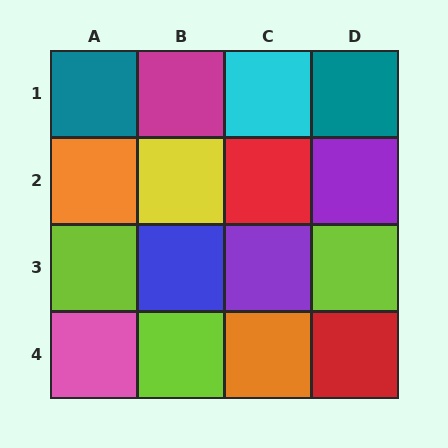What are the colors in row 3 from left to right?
Lime, blue, purple, lime.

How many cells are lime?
3 cells are lime.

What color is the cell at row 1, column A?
Teal.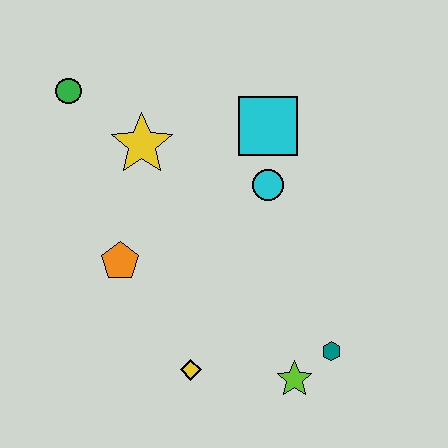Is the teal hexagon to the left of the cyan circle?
No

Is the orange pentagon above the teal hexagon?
Yes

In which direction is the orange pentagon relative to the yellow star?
The orange pentagon is below the yellow star.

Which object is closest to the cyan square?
The cyan circle is closest to the cyan square.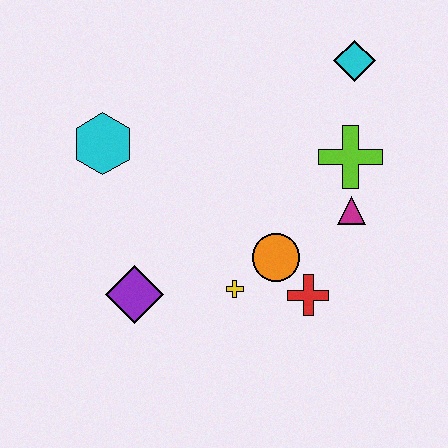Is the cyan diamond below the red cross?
No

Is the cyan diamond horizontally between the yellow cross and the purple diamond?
No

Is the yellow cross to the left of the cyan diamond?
Yes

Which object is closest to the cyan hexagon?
The purple diamond is closest to the cyan hexagon.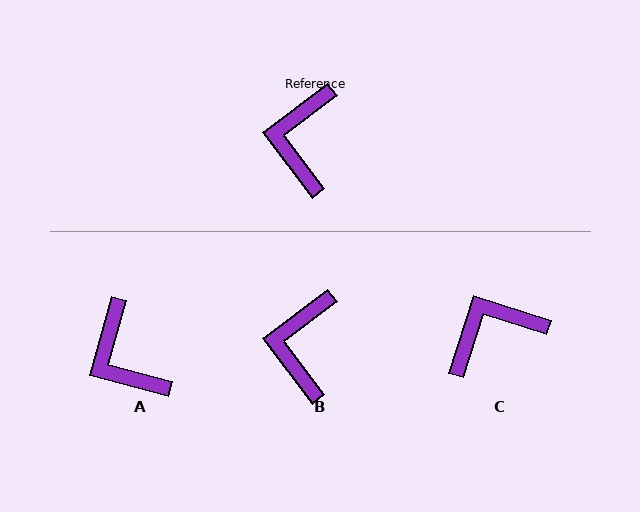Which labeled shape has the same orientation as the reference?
B.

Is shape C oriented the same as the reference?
No, it is off by about 55 degrees.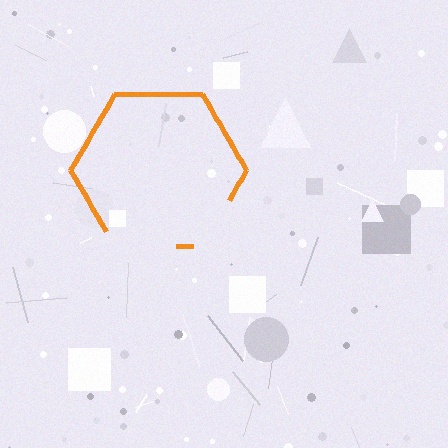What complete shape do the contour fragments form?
The contour fragments form a hexagon.